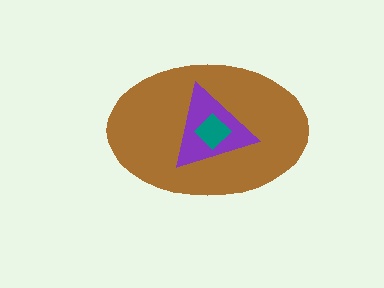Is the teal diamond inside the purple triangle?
Yes.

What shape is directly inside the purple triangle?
The teal diamond.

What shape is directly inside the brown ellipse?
The purple triangle.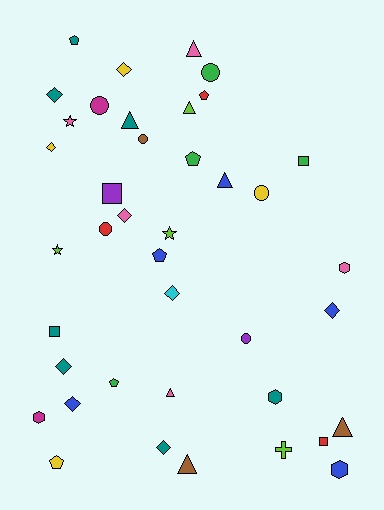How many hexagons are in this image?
There are 4 hexagons.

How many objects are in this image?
There are 40 objects.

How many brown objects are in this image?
There are 3 brown objects.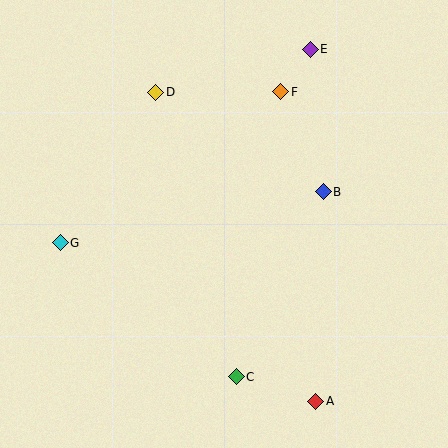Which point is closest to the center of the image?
Point B at (323, 192) is closest to the center.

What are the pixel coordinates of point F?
Point F is at (281, 92).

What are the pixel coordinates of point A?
Point A is at (316, 401).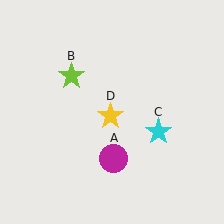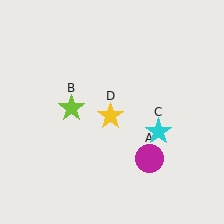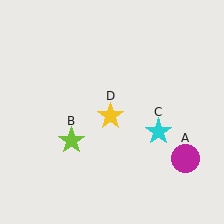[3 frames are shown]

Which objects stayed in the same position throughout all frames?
Cyan star (object C) and yellow star (object D) remained stationary.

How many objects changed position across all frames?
2 objects changed position: magenta circle (object A), lime star (object B).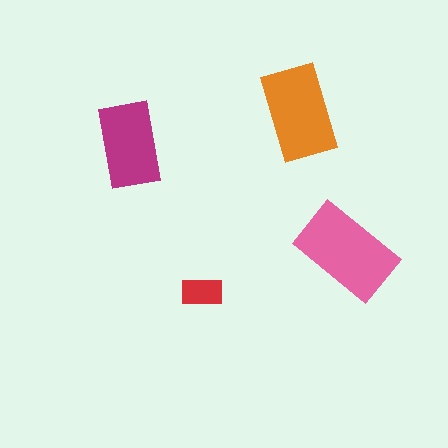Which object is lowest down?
The red rectangle is bottommost.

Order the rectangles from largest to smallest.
the pink one, the orange one, the magenta one, the red one.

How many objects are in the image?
There are 4 objects in the image.